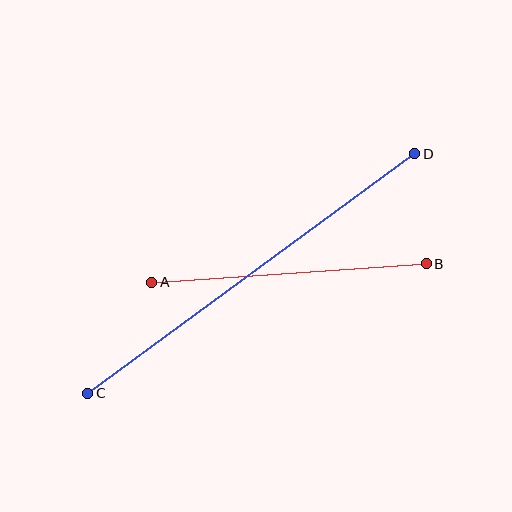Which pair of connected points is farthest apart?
Points C and D are farthest apart.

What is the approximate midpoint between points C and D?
The midpoint is at approximately (251, 273) pixels.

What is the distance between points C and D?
The distance is approximately 405 pixels.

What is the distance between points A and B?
The distance is approximately 275 pixels.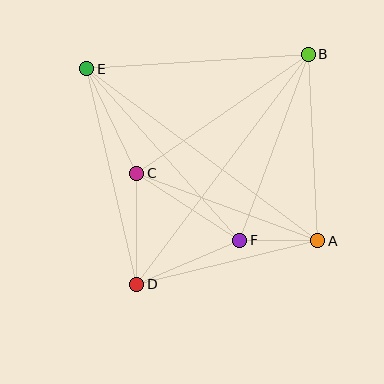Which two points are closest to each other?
Points A and F are closest to each other.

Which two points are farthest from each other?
Points A and E are farthest from each other.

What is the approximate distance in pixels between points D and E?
The distance between D and E is approximately 221 pixels.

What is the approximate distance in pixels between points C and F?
The distance between C and F is approximately 123 pixels.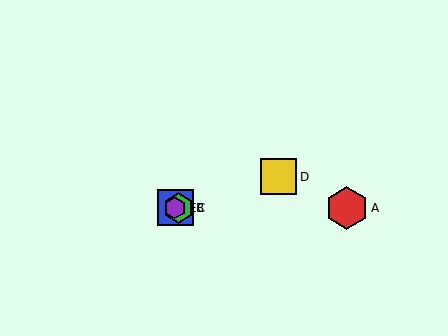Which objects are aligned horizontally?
Objects A, B, C, E are aligned horizontally.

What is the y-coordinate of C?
Object C is at y≈208.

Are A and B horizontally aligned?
Yes, both are at y≈208.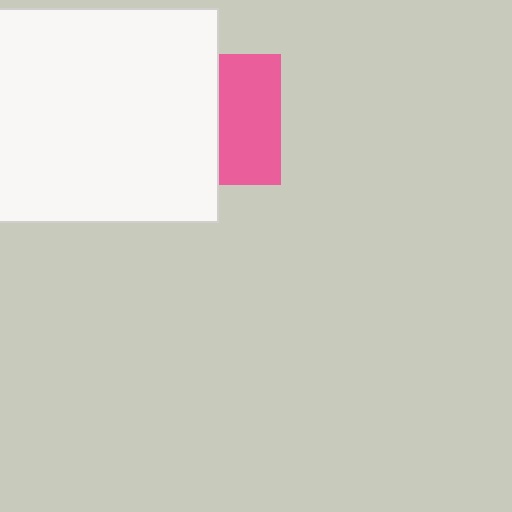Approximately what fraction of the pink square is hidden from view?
Roughly 52% of the pink square is hidden behind the white rectangle.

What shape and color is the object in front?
The object in front is a white rectangle.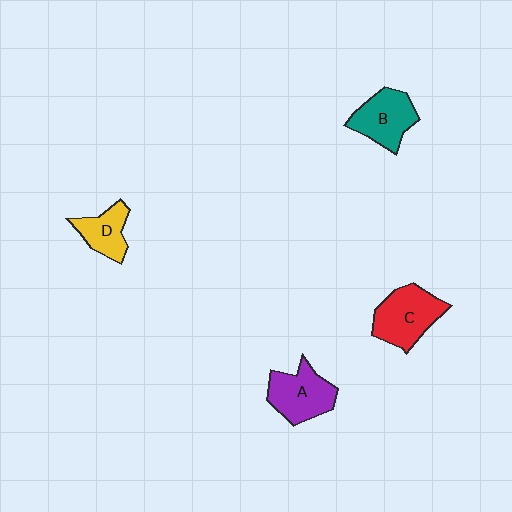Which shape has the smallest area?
Shape D (yellow).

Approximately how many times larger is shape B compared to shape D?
Approximately 1.3 times.